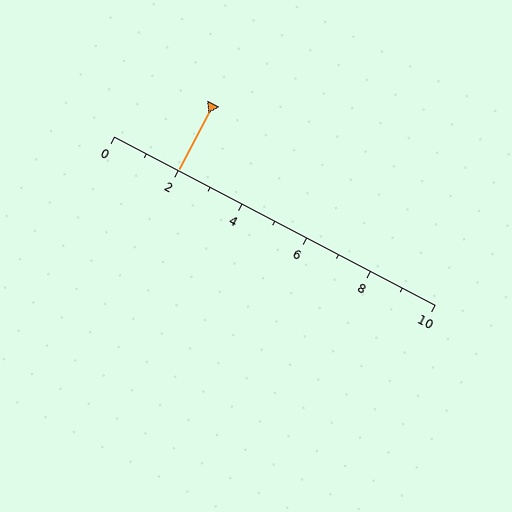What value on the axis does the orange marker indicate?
The marker indicates approximately 2.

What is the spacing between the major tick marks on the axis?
The major ticks are spaced 2 apart.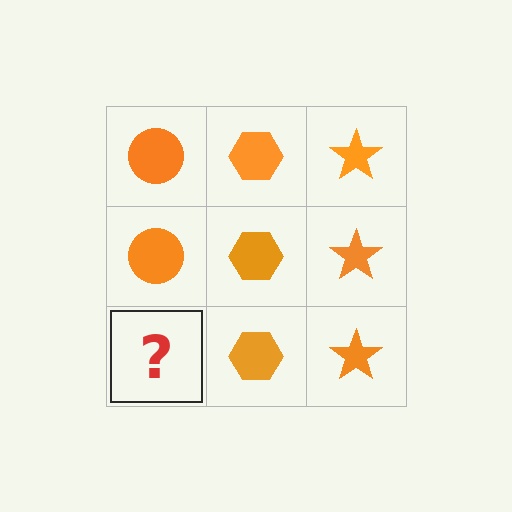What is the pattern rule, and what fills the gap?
The rule is that each column has a consistent shape. The gap should be filled with an orange circle.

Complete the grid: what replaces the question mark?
The question mark should be replaced with an orange circle.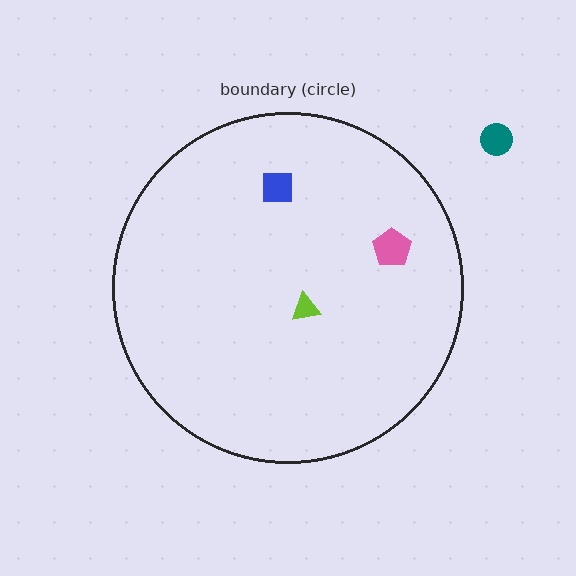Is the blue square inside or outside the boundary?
Inside.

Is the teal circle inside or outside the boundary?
Outside.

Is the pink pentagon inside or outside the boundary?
Inside.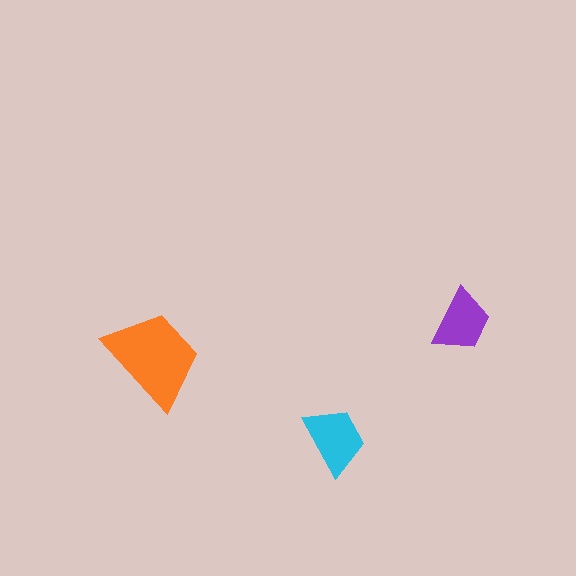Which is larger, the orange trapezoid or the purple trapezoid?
The orange one.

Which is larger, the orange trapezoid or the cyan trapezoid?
The orange one.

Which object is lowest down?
The cyan trapezoid is bottommost.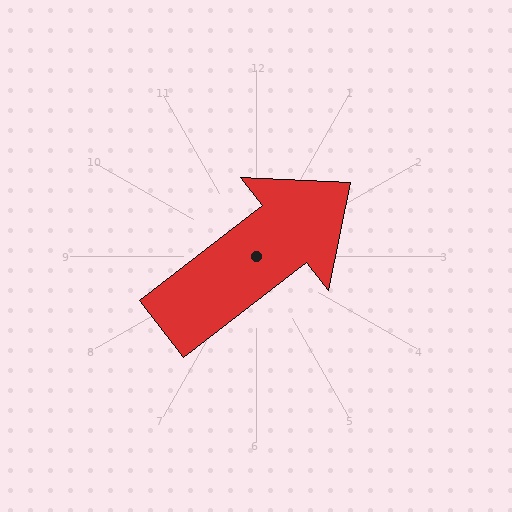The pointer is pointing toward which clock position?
Roughly 2 o'clock.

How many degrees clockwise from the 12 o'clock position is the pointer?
Approximately 52 degrees.